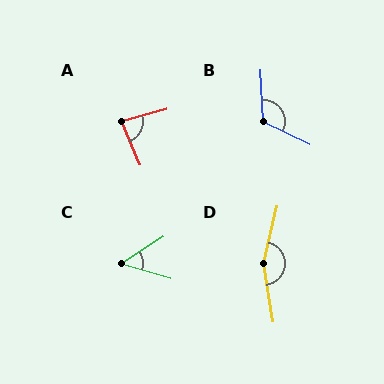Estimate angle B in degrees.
Approximately 118 degrees.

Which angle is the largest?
D, at approximately 158 degrees.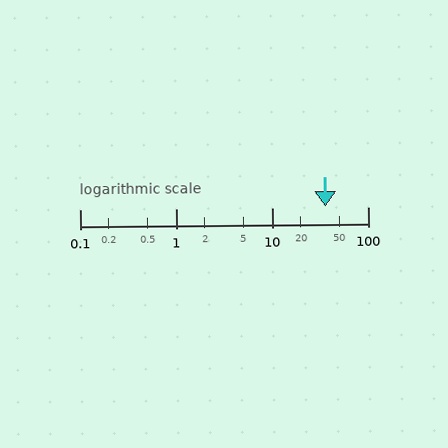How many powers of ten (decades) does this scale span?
The scale spans 3 decades, from 0.1 to 100.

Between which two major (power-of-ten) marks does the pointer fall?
The pointer is between 10 and 100.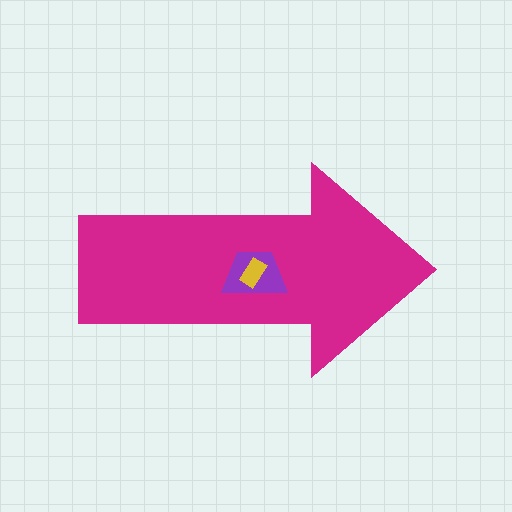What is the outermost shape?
The magenta arrow.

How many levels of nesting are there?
3.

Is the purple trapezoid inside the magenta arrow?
Yes.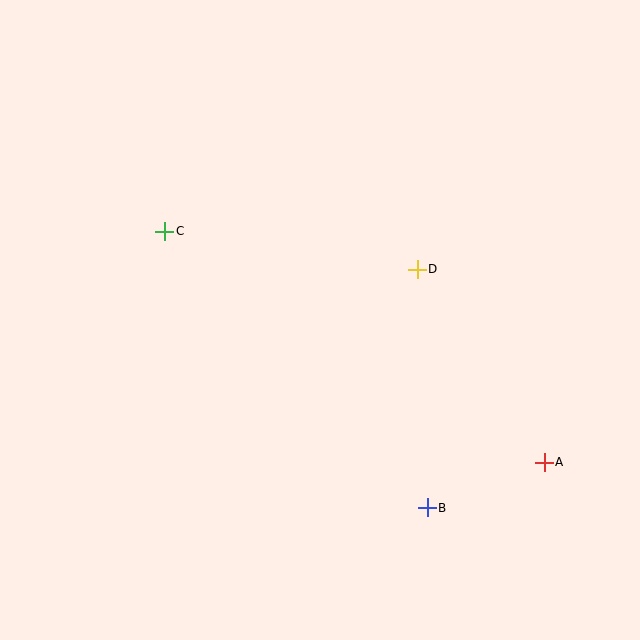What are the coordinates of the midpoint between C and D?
The midpoint between C and D is at (291, 250).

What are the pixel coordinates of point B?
Point B is at (427, 508).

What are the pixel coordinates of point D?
Point D is at (417, 269).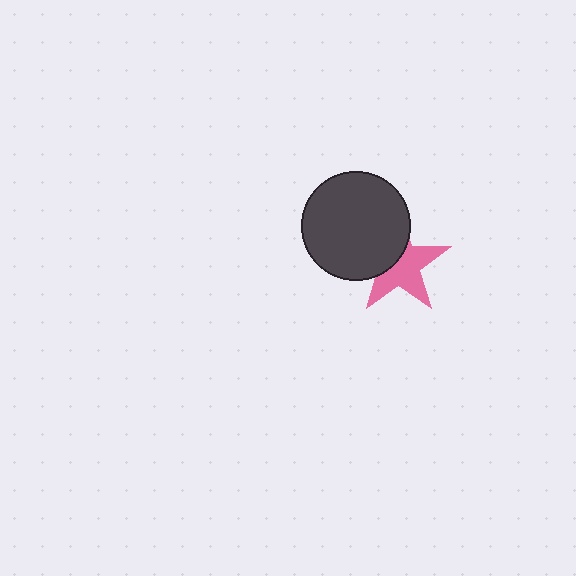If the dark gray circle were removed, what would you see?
You would see the complete pink star.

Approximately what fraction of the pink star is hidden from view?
Roughly 41% of the pink star is hidden behind the dark gray circle.